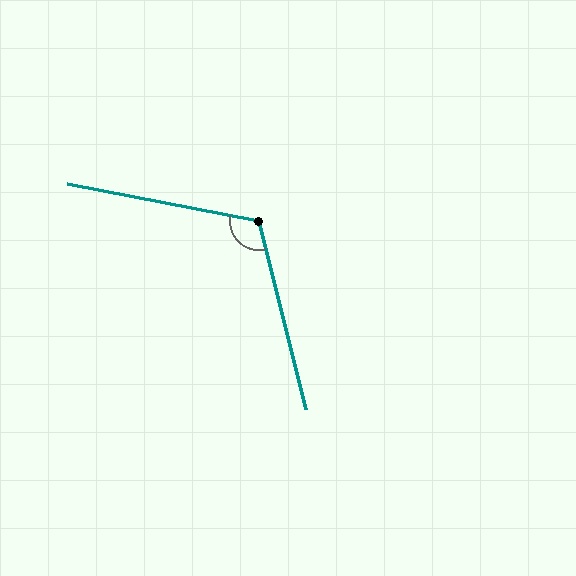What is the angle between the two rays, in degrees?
Approximately 115 degrees.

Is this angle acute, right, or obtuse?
It is obtuse.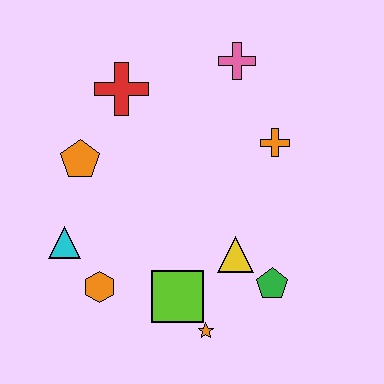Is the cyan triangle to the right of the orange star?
No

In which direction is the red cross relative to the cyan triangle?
The red cross is above the cyan triangle.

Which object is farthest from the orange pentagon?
The green pentagon is farthest from the orange pentagon.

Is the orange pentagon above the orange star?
Yes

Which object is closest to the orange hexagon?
The cyan triangle is closest to the orange hexagon.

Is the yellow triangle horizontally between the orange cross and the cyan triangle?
Yes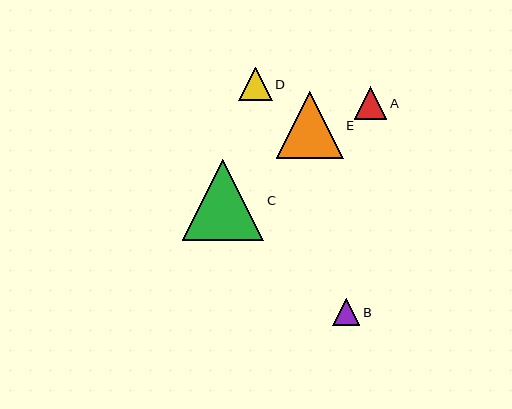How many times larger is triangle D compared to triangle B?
Triangle D is approximately 1.2 times the size of triangle B.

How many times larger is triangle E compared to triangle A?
Triangle E is approximately 2.0 times the size of triangle A.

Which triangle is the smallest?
Triangle B is the smallest with a size of approximately 27 pixels.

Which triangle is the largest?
Triangle C is the largest with a size of approximately 82 pixels.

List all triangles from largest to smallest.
From largest to smallest: C, E, D, A, B.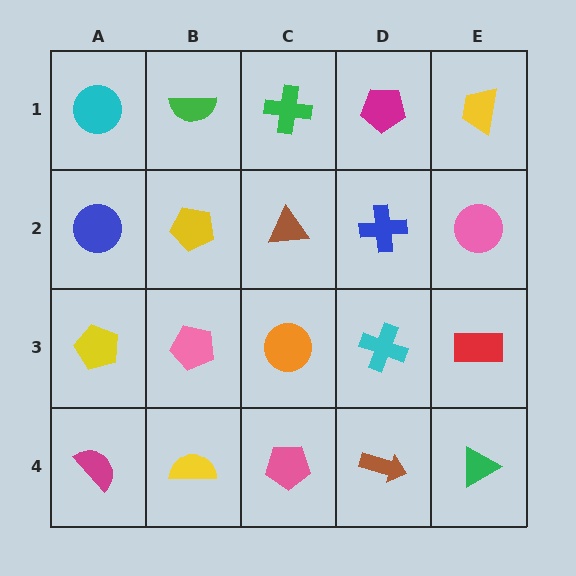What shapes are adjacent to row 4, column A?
A yellow pentagon (row 3, column A), a yellow semicircle (row 4, column B).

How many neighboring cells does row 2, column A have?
3.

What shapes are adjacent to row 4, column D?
A cyan cross (row 3, column D), a pink pentagon (row 4, column C), a green triangle (row 4, column E).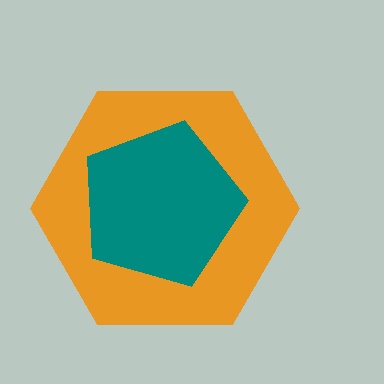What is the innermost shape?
The teal pentagon.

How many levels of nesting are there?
2.